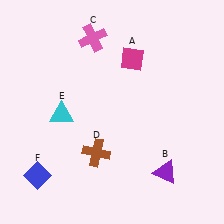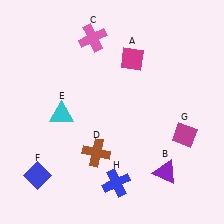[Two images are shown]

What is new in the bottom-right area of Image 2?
A magenta diamond (G) was added in the bottom-right area of Image 2.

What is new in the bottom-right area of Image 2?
A blue cross (H) was added in the bottom-right area of Image 2.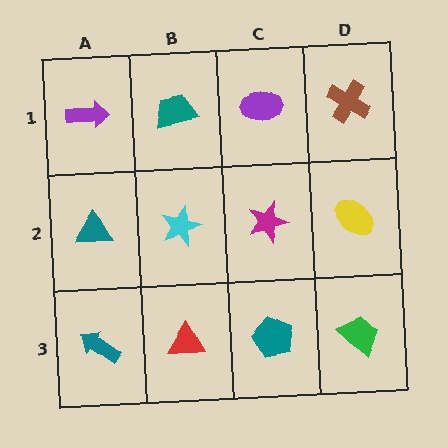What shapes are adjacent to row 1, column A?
A teal triangle (row 2, column A), a teal trapezoid (row 1, column B).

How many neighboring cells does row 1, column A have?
2.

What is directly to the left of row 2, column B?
A teal triangle.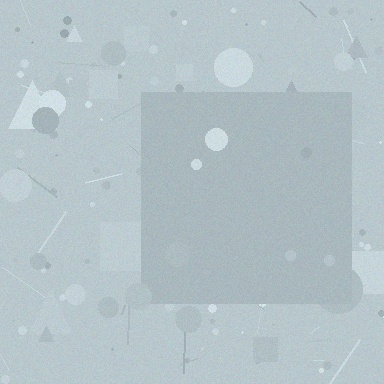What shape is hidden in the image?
A square is hidden in the image.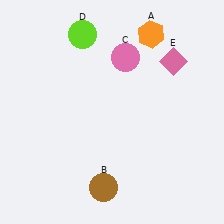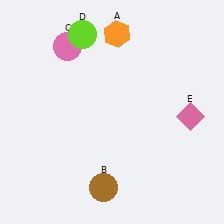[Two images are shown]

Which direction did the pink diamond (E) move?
The pink diamond (E) moved down.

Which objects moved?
The objects that moved are: the orange hexagon (A), the pink circle (C), the pink diamond (E).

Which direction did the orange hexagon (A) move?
The orange hexagon (A) moved left.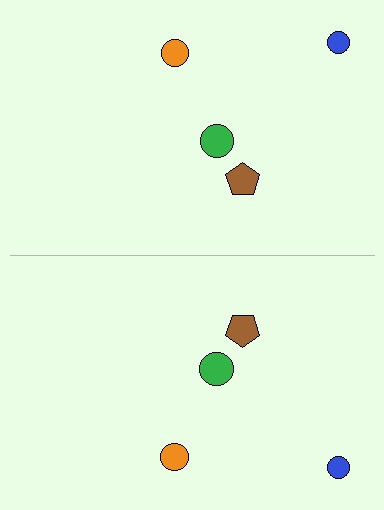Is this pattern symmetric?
Yes, this pattern has bilateral (reflection) symmetry.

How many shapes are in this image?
There are 8 shapes in this image.